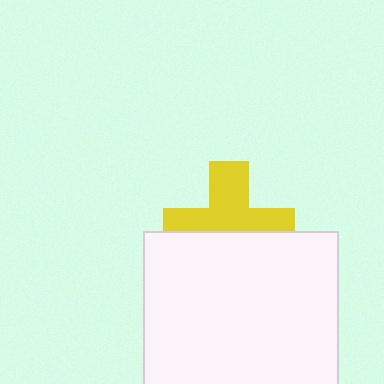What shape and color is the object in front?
The object in front is a white square.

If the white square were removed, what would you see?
You would see the complete yellow cross.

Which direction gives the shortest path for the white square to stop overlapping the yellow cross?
Moving down gives the shortest separation.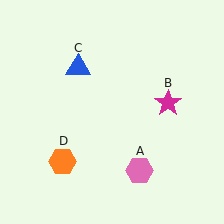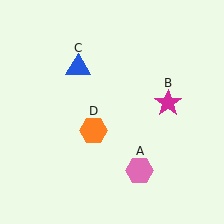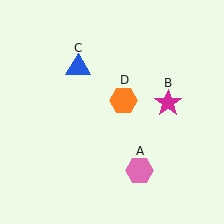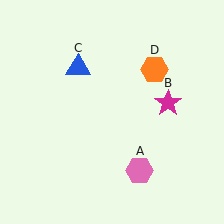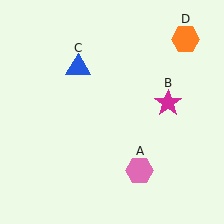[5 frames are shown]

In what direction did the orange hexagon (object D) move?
The orange hexagon (object D) moved up and to the right.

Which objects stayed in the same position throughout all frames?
Pink hexagon (object A) and magenta star (object B) and blue triangle (object C) remained stationary.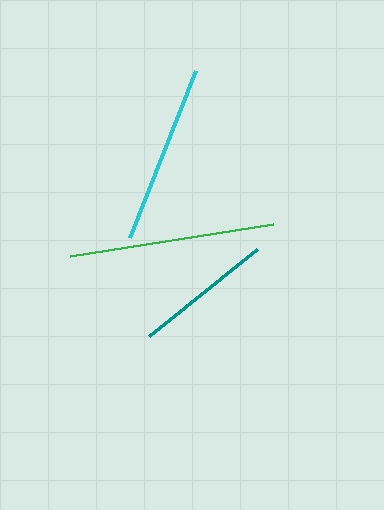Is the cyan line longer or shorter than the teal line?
The cyan line is longer than the teal line.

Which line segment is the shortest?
The teal line is the shortest at approximately 138 pixels.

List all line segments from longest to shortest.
From longest to shortest: green, cyan, teal.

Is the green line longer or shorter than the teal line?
The green line is longer than the teal line.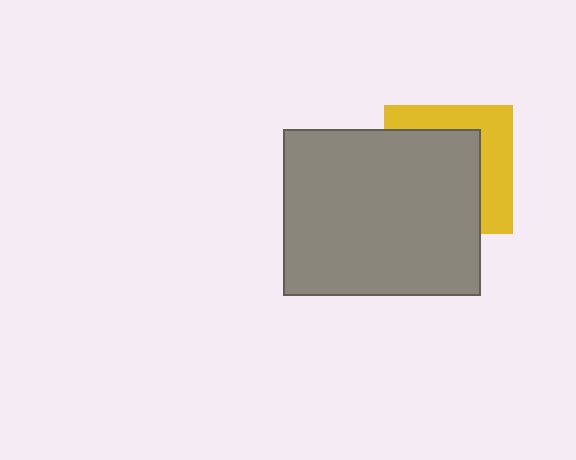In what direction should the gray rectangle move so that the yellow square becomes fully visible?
The gray rectangle should move toward the lower-left. That is the shortest direction to clear the overlap and leave the yellow square fully visible.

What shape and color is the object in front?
The object in front is a gray rectangle.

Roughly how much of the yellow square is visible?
A small part of it is visible (roughly 39%).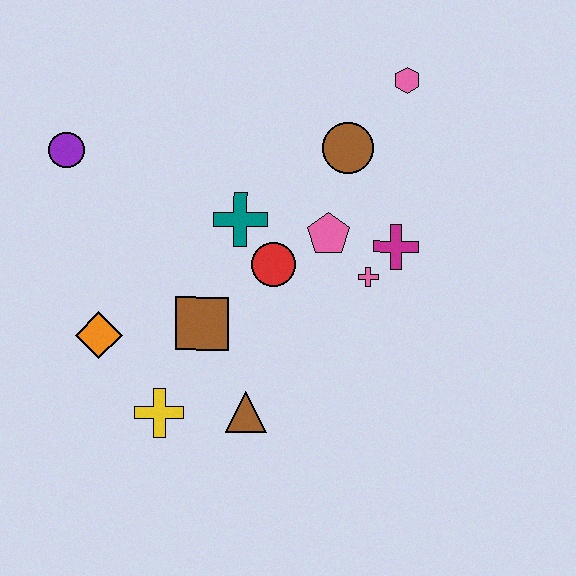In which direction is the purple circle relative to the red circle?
The purple circle is to the left of the red circle.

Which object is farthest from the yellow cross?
The pink hexagon is farthest from the yellow cross.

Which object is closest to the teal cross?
The red circle is closest to the teal cross.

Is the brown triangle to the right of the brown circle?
No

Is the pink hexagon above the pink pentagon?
Yes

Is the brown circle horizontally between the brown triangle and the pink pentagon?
No